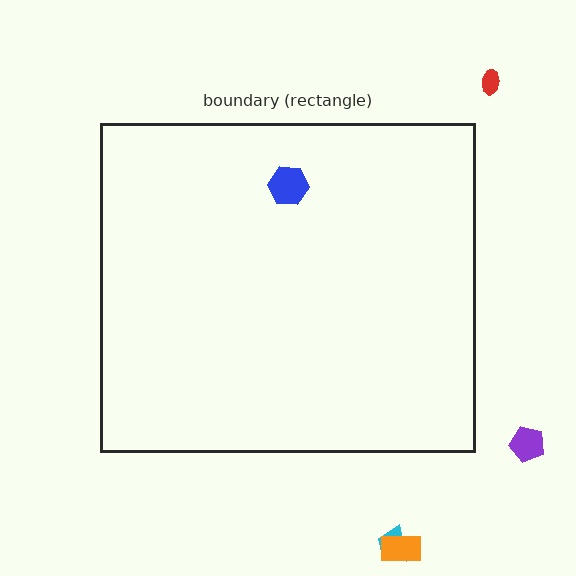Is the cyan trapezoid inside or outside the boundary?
Outside.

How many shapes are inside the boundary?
1 inside, 4 outside.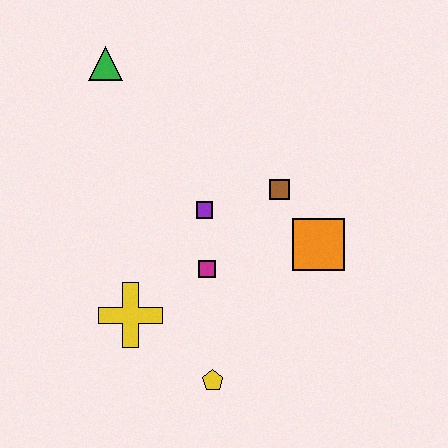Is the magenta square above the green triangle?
No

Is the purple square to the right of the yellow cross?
Yes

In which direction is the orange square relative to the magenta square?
The orange square is to the right of the magenta square.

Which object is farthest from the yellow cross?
The green triangle is farthest from the yellow cross.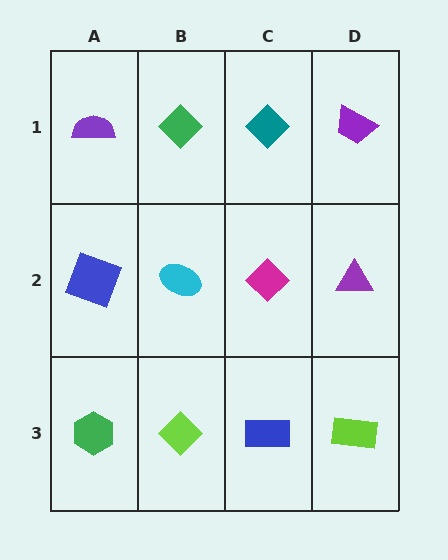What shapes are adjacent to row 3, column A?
A blue square (row 2, column A), a lime diamond (row 3, column B).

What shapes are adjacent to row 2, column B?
A green diamond (row 1, column B), a lime diamond (row 3, column B), a blue square (row 2, column A), a magenta diamond (row 2, column C).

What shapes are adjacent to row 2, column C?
A teal diamond (row 1, column C), a blue rectangle (row 3, column C), a cyan ellipse (row 2, column B), a purple triangle (row 2, column D).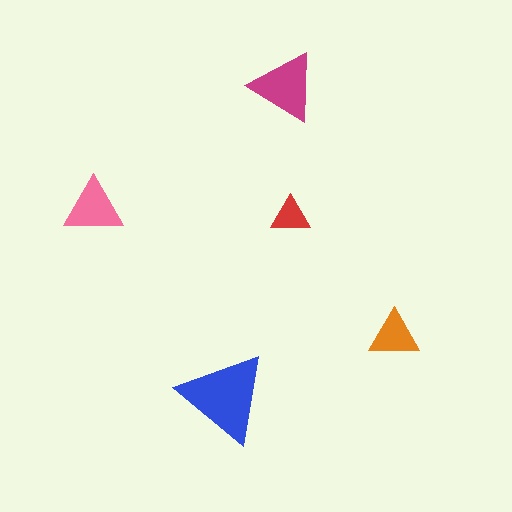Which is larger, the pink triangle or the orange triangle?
The pink one.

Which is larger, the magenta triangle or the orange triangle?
The magenta one.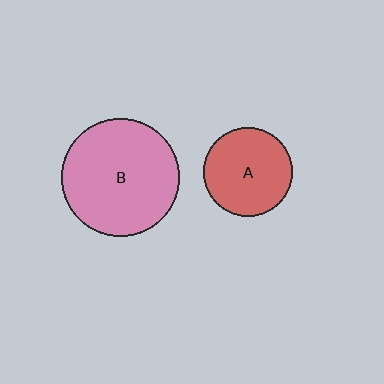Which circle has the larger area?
Circle B (pink).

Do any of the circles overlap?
No, none of the circles overlap.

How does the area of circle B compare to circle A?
Approximately 1.8 times.